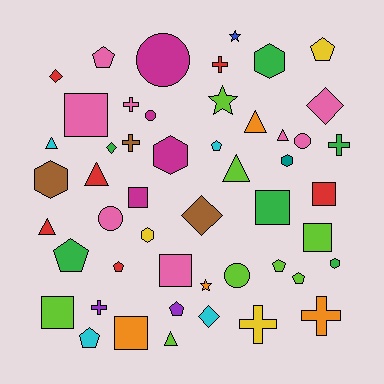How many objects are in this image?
There are 50 objects.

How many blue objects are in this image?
There is 1 blue object.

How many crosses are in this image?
There are 7 crosses.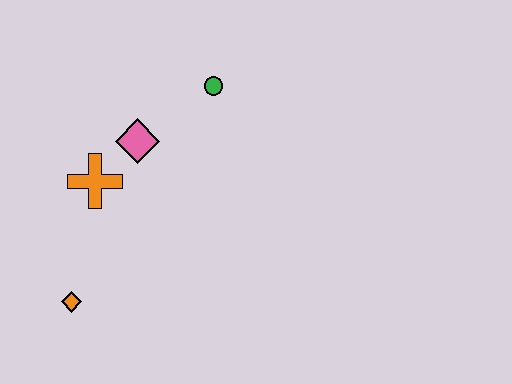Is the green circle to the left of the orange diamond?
No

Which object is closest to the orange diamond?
The orange cross is closest to the orange diamond.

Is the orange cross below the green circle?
Yes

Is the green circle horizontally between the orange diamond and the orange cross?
No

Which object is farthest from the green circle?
The orange diamond is farthest from the green circle.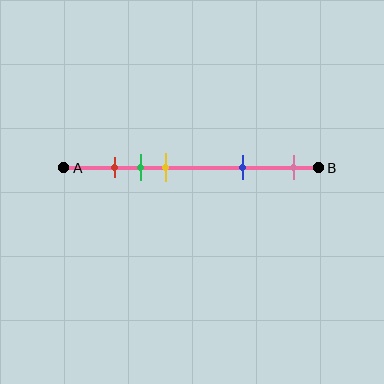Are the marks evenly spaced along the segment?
No, the marks are not evenly spaced.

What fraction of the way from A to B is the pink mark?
The pink mark is approximately 90% (0.9) of the way from A to B.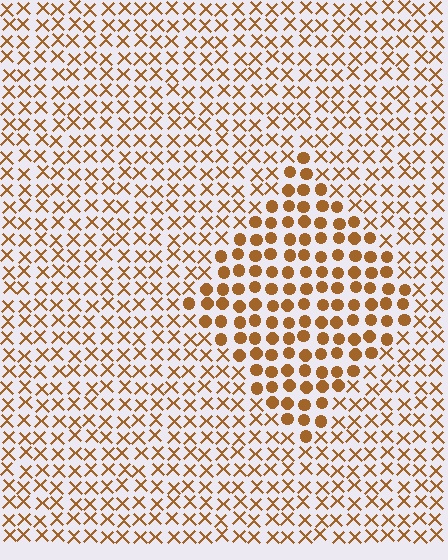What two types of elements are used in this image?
The image uses circles inside the diamond region and X marks outside it.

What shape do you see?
I see a diamond.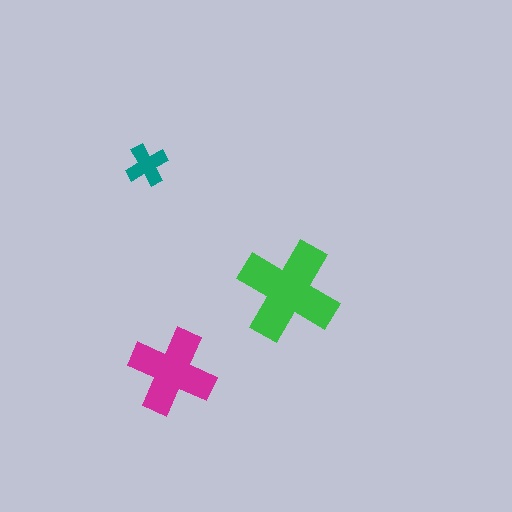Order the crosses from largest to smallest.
the green one, the magenta one, the teal one.